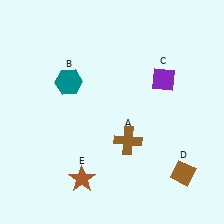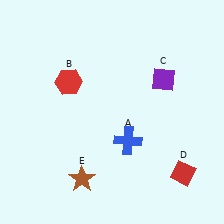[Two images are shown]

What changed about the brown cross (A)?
In Image 1, A is brown. In Image 2, it changed to blue.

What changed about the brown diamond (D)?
In Image 1, D is brown. In Image 2, it changed to red.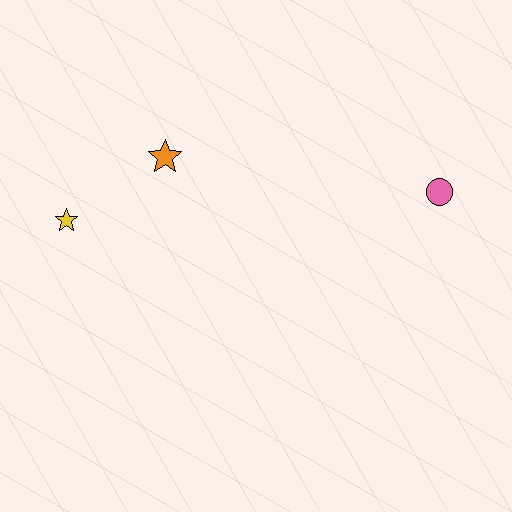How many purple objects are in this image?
There are no purple objects.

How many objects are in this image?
There are 3 objects.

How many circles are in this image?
There is 1 circle.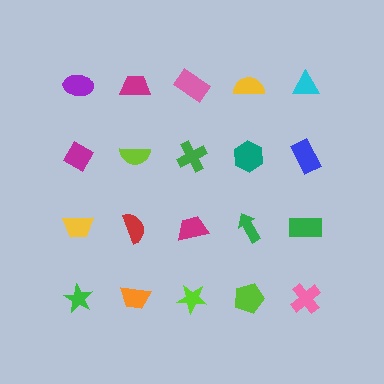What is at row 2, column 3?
A green cross.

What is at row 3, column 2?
A red semicircle.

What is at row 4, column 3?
A lime star.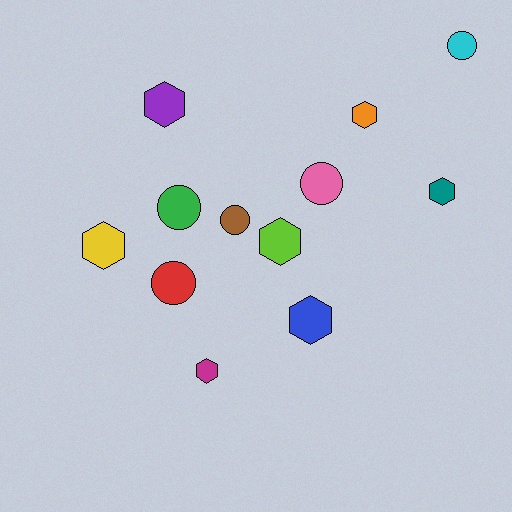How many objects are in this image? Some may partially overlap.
There are 12 objects.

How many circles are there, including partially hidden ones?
There are 5 circles.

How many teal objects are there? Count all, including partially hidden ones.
There is 1 teal object.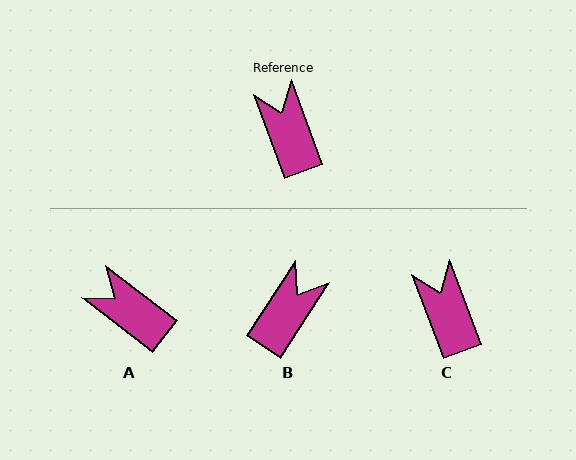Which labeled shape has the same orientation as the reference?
C.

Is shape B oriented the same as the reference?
No, it is off by about 54 degrees.